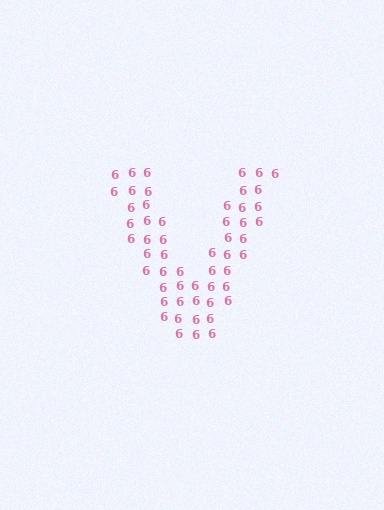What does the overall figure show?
The overall figure shows the letter V.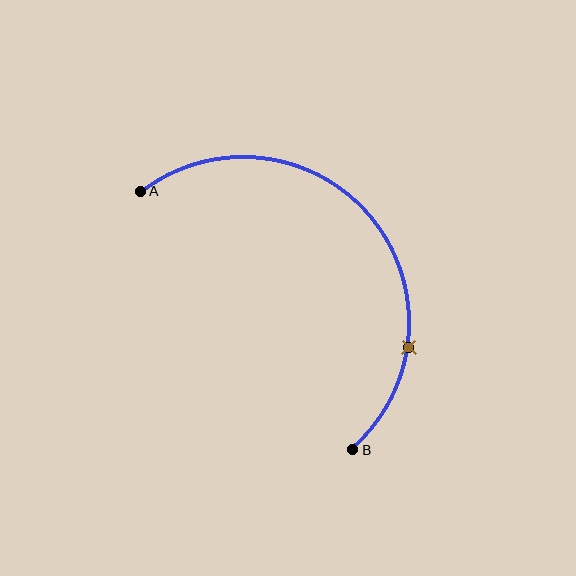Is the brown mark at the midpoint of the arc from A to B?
No. The brown mark lies on the arc but is closer to endpoint B. The arc midpoint would be at the point on the curve equidistant along the arc from both A and B.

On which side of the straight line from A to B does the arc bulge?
The arc bulges above and to the right of the straight line connecting A and B.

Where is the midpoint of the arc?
The arc midpoint is the point on the curve farthest from the straight line joining A and B. It sits above and to the right of that line.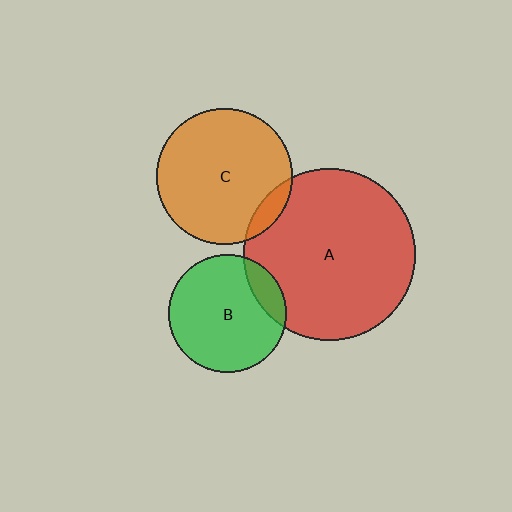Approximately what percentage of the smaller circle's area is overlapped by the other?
Approximately 10%.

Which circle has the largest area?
Circle A (red).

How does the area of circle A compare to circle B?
Approximately 2.1 times.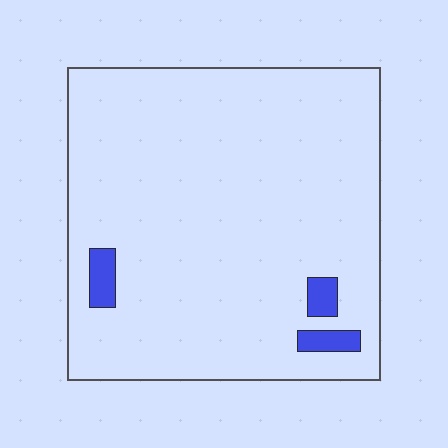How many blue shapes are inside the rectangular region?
3.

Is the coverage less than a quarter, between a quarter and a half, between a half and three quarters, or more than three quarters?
Less than a quarter.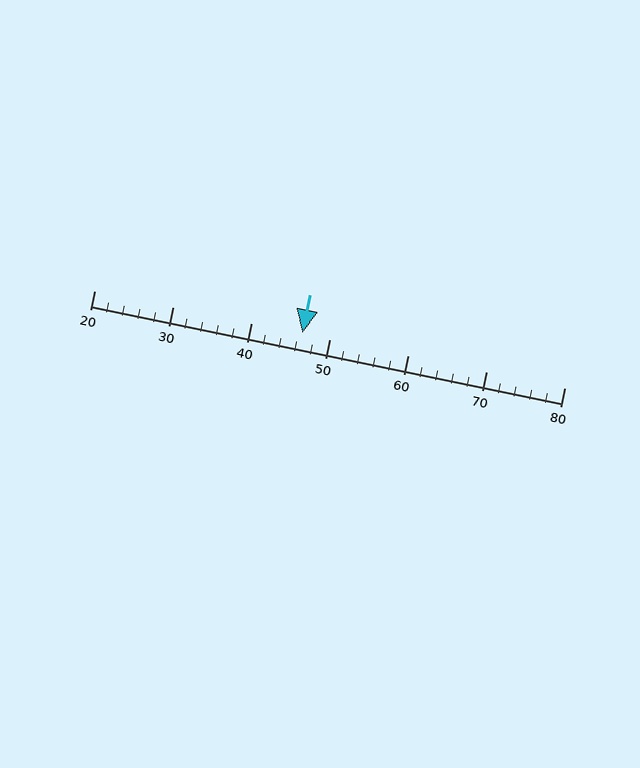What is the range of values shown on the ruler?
The ruler shows values from 20 to 80.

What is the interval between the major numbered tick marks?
The major tick marks are spaced 10 units apart.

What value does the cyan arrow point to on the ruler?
The cyan arrow points to approximately 46.